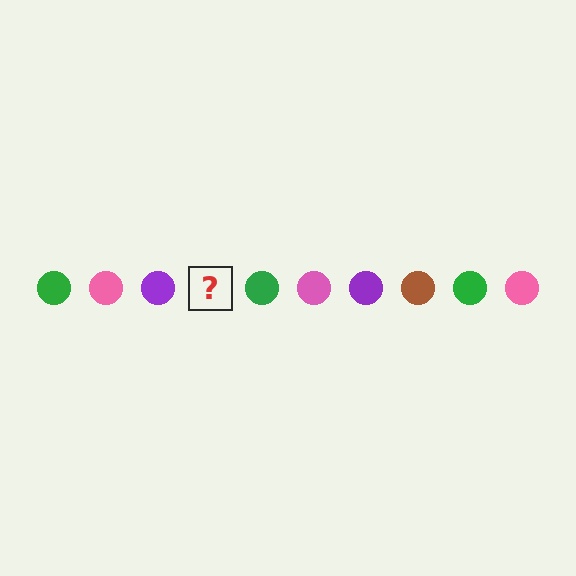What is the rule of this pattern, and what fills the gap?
The rule is that the pattern cycles through green, pink, purple, brown circles. The gap should be filled with a brown circle.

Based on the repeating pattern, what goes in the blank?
The blank should be a brown circle.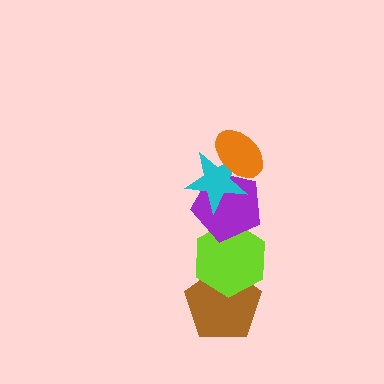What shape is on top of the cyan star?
The orange ellipse is on top of the cyan star.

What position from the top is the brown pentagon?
The brown pentagon is 5th from the top.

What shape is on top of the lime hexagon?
The purple pentagon is on top of the lime hexagon.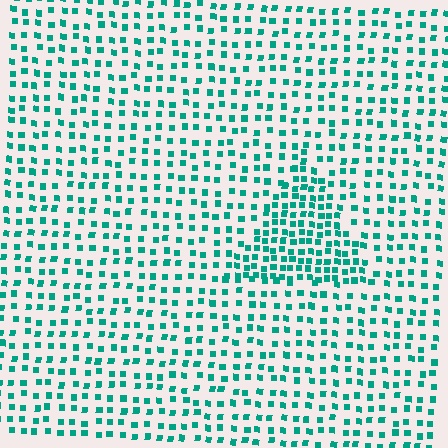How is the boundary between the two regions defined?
The boundary is defined by a change in element density (approximately 1.9x ratio). All elements are the same color, size, and shape.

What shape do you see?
I see a triangle.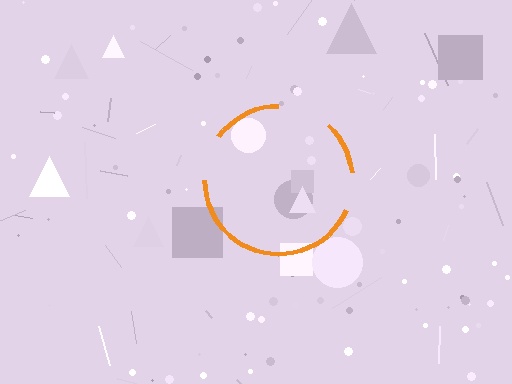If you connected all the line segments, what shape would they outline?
They would outline a circle.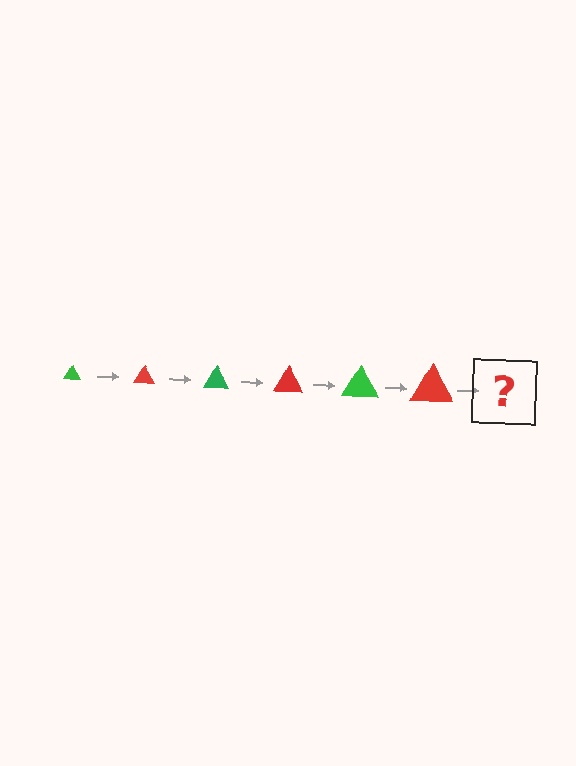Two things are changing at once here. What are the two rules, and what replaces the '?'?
The two rules are that the triangle grows larger each step and the color cycles through green and red. The '?' should be a green triangle, larger than the previous one.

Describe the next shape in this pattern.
It should be a green triangle, larger than the previous one.